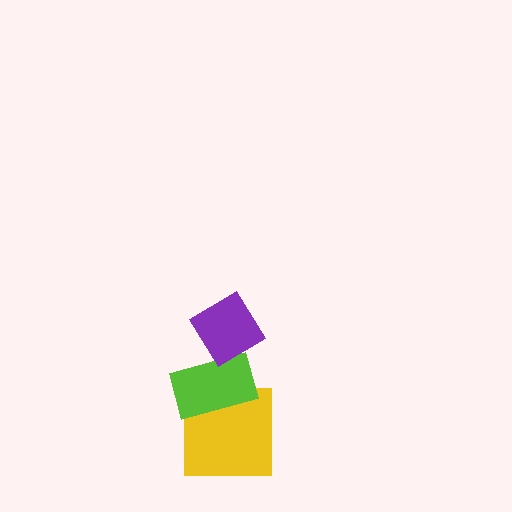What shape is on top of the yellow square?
The lime rectangle is on top of the yellow square.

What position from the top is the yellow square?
The yellow square is 3rd from the top.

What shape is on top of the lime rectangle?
The purple diamond is on top of the lime rectangle.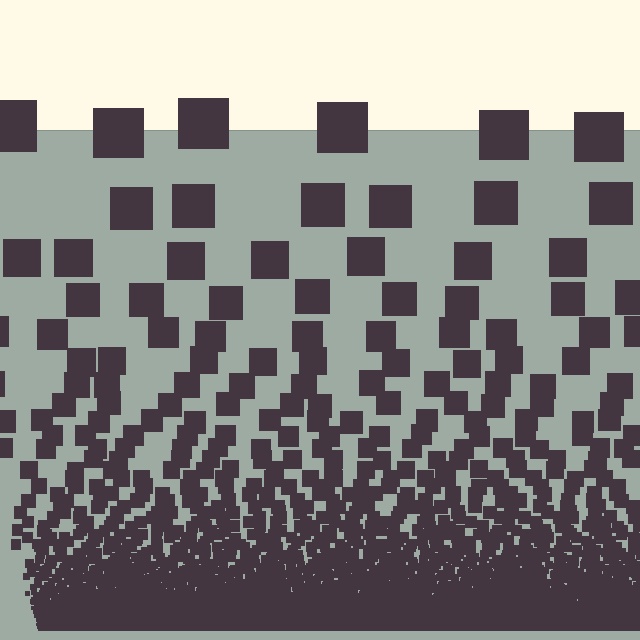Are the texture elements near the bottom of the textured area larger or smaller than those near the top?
Smaller. The gradient is inverted — elements near the bottom are smaller and denser.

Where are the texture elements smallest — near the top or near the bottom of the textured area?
Near the bottom.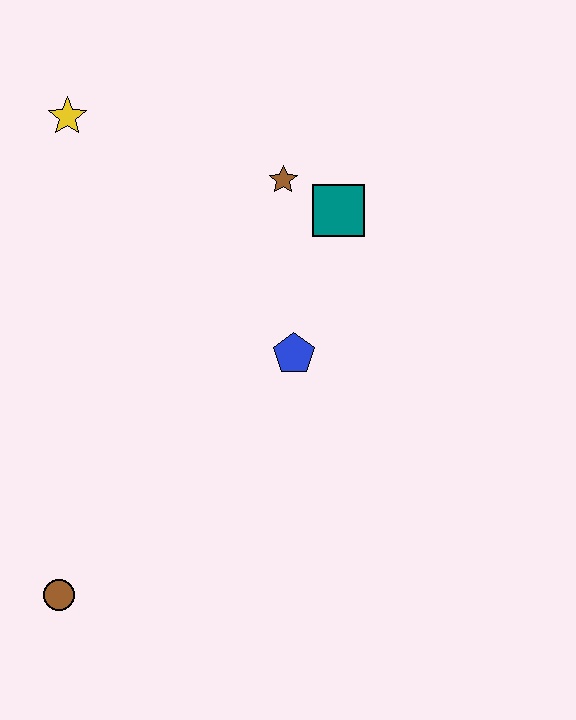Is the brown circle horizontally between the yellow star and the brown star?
No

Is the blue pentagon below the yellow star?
Yes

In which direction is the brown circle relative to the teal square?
The brown circle is below the teal square.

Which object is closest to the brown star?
The teal square is closest to the brown star.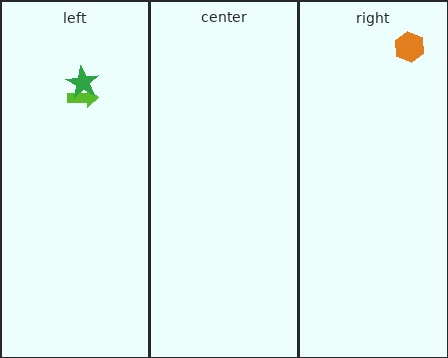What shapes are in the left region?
The lime arrow, the green star.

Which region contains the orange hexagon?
The right region.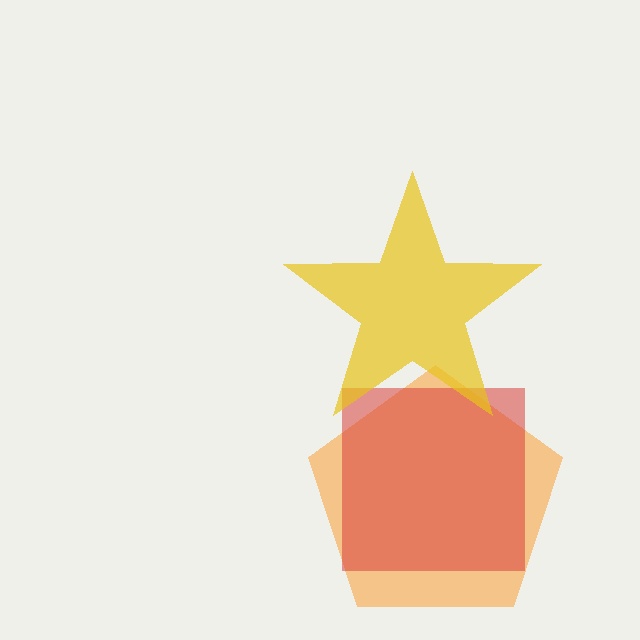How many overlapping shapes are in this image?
There are 3 overlapping shapes in the image.